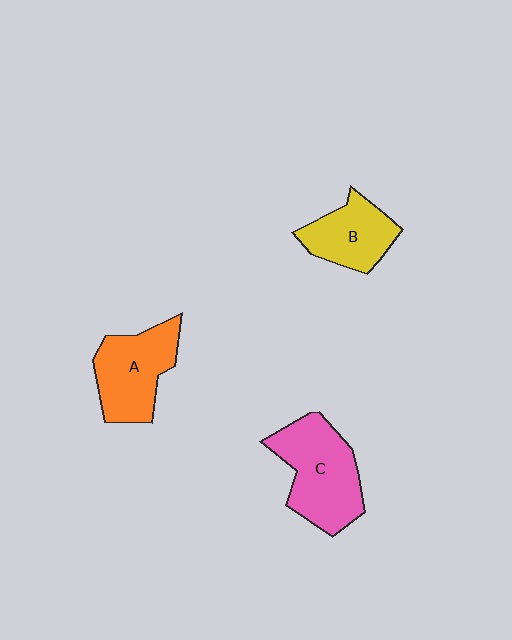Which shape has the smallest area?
Shape B (yellow).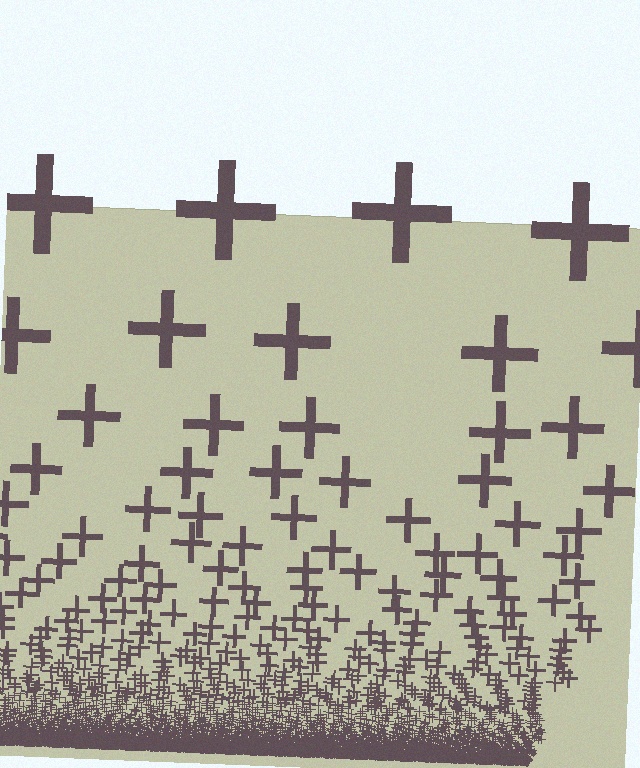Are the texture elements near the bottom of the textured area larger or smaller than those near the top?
Smaller. The gradient is inverted — elements near the bottom are smaller and denser.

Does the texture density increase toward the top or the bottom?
Density increases toward the bottom.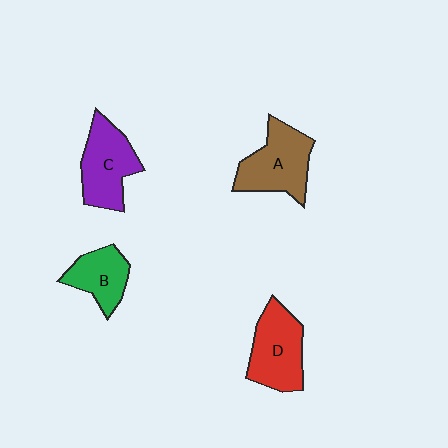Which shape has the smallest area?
Shape B (green).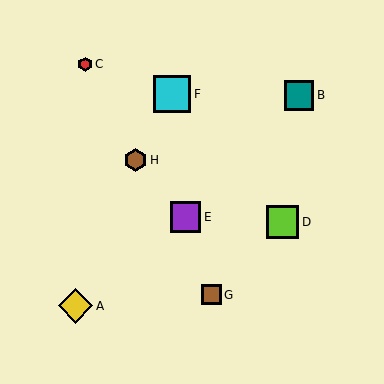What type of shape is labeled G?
Shape G is a brown square.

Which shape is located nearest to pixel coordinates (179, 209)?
The purple square (labeled E) at (186, 217) is nearest to that location.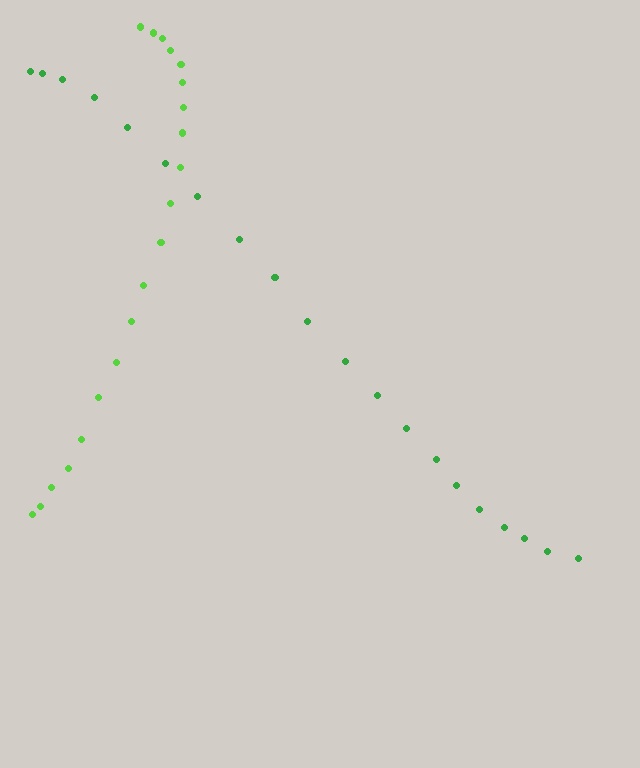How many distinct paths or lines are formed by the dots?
There are 2 distinct paths.